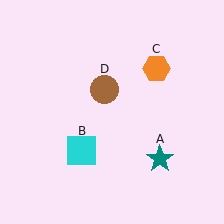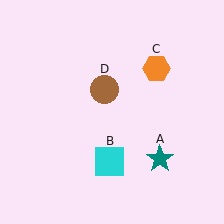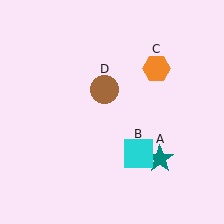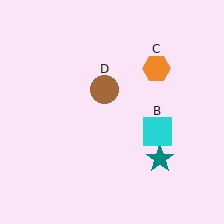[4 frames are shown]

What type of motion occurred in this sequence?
The cyan square (object B) rotated counterclockwise around the center of the scene.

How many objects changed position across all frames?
1 object changed position: cyan square (object B).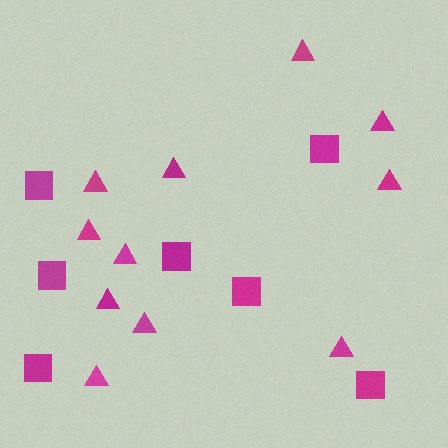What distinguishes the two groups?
There are 2 groups: one group of triangles (11) and one group of squares (7).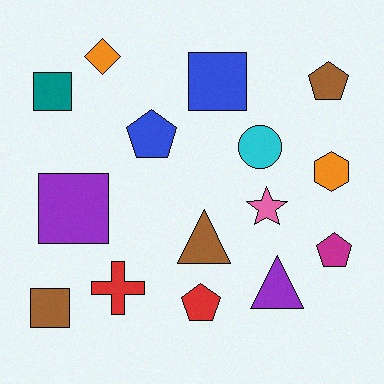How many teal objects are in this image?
There is 1 teal object.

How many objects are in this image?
There are 15 objects.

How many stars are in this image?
There is 1 star.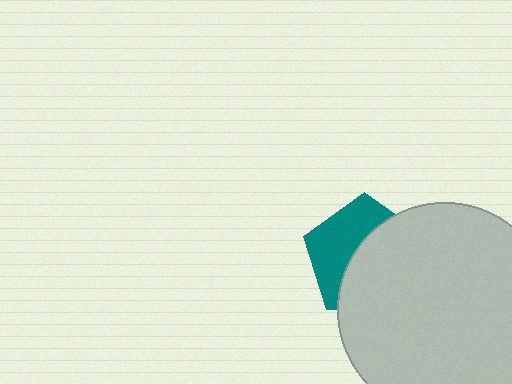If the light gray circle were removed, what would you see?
You would see the complete teal pentagon.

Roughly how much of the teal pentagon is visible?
A small part of it is visible (roughly 43%).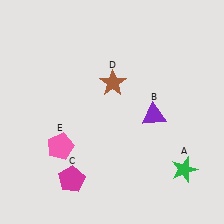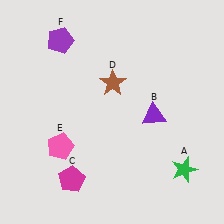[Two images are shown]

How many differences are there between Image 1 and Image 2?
There is 1 difference between the two images.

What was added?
A purple pentagon (F) was added in Image 2.